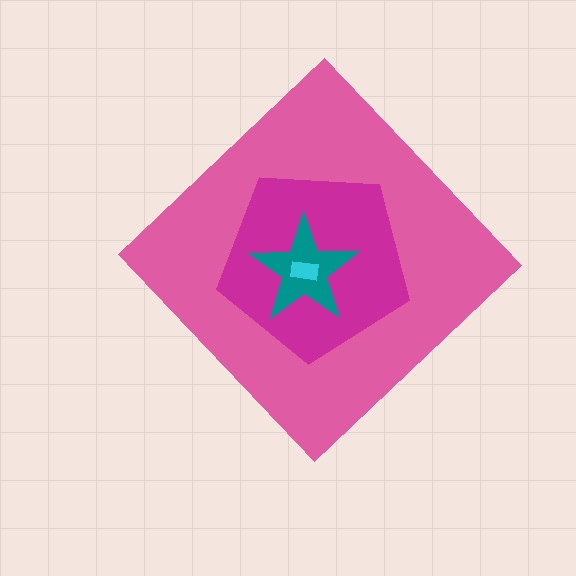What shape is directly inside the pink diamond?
The magenta pentagon.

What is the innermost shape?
The cyan rectangle.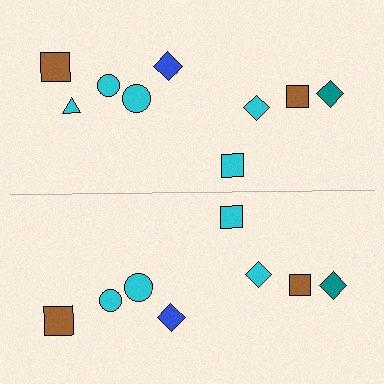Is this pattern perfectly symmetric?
No, the pattern is not perfectly symmetric. A cyan triangle is missing from the bottom side.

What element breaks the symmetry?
A cyan triangle is missing from the bottom side.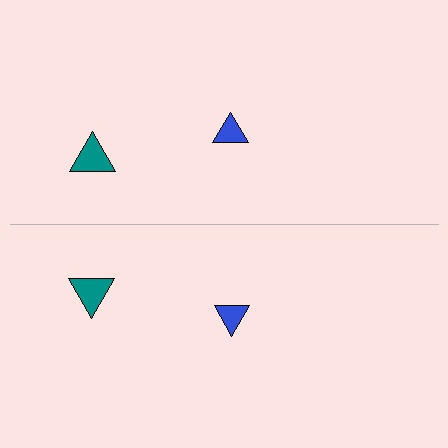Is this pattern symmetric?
Yes, this pattern has bilateral (reflection) symmetry.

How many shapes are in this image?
There are 4 shapes in this image.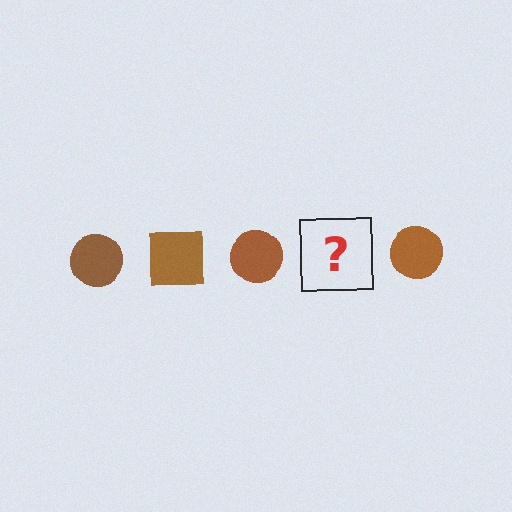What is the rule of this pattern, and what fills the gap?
The rule is that the pattern cycles through circle, square shapes in brown. The gap should be filled with a brown square.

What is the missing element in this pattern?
The missing element is a brown square.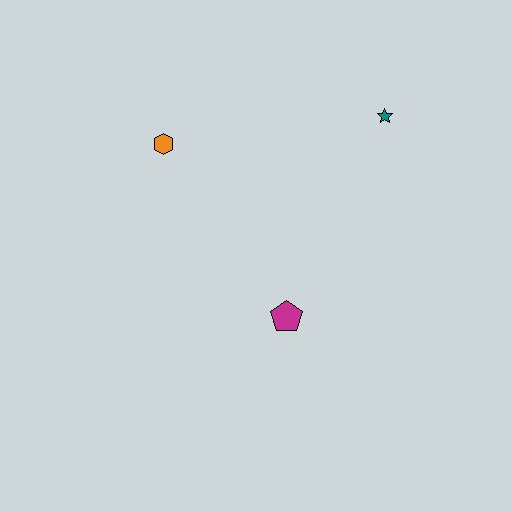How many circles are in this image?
There are no circles.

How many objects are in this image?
There are 3 objects.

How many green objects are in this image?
There are no green objects.